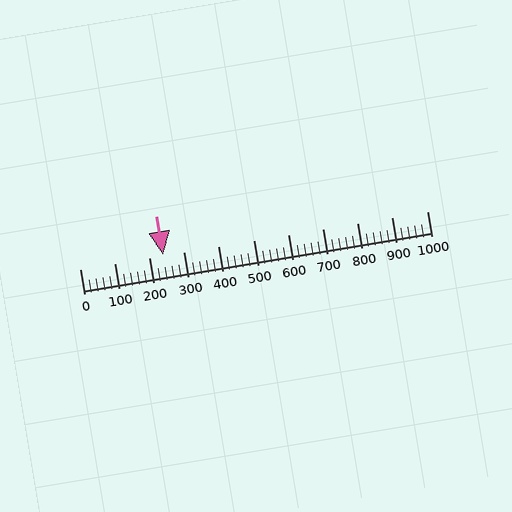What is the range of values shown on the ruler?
The ruler shows values from 0 to 1000.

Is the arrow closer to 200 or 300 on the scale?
The arrow is closer to 200.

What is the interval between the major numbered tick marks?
The major tick marks are spaced 100 units apart.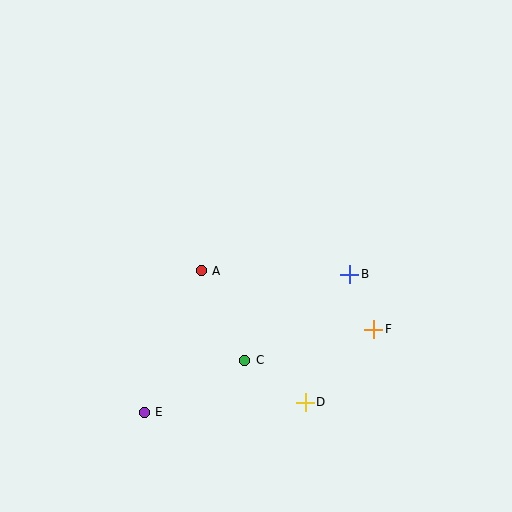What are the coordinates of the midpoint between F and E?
The midpoint between F and E is at (259, 371).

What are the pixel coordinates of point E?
Point E is at (144, 412).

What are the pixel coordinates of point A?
Point A is at (201, 271).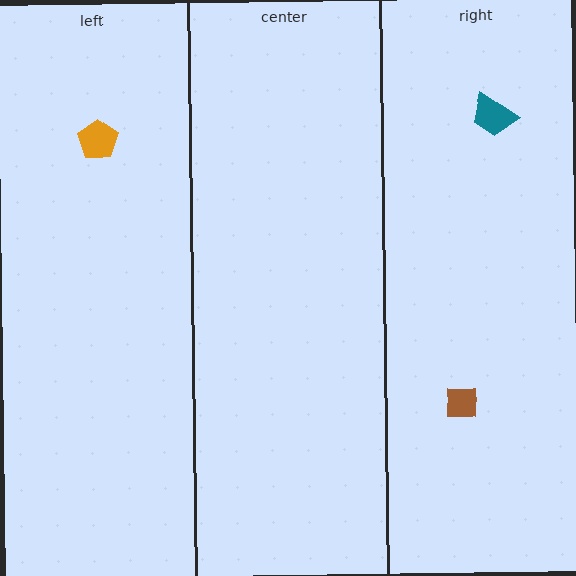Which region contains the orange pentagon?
The left region.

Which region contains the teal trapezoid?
The right region.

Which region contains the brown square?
The right region.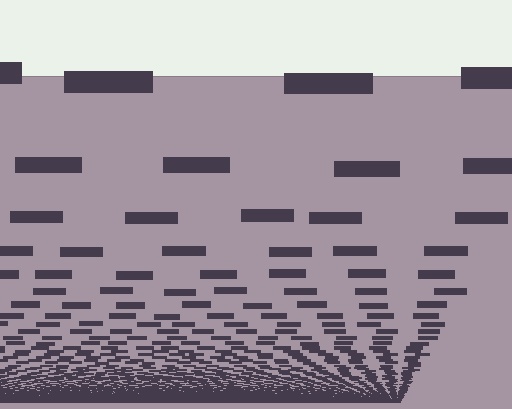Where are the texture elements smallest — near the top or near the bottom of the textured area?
Near the bottom.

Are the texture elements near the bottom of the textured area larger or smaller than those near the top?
Smaller. The gradient is inverted — elements near the bottom are smaller and denser.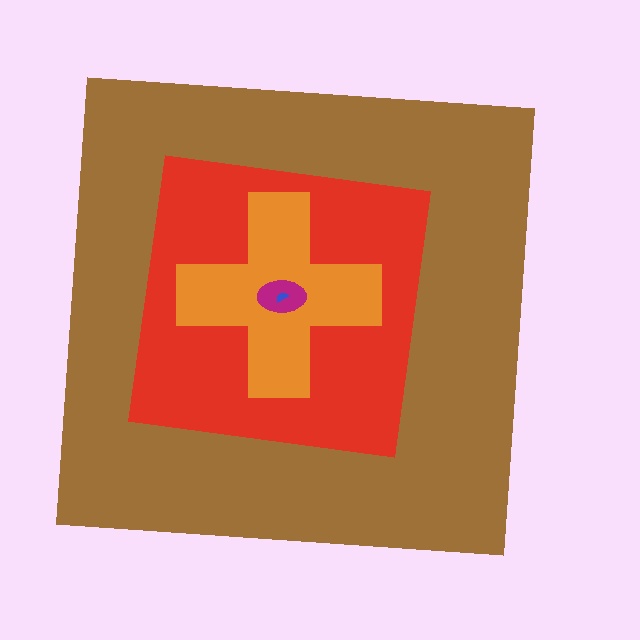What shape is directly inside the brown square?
The red square.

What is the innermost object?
The blue semicircle.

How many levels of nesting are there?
5.